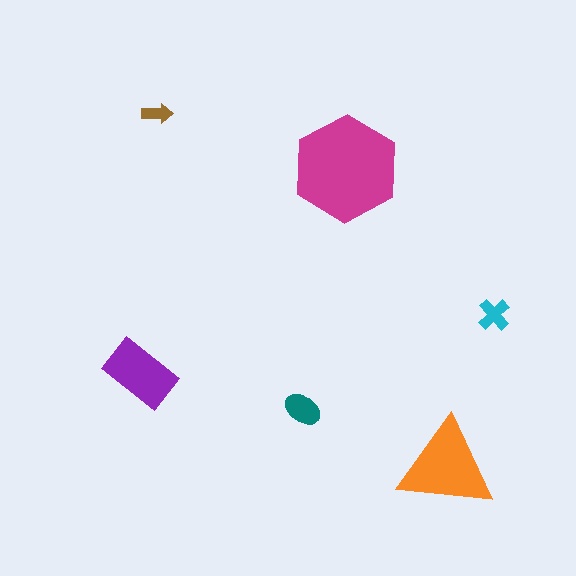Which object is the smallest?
The brown arrow.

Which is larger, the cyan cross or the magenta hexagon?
The magenta hexagon.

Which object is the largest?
The magenta hexagon.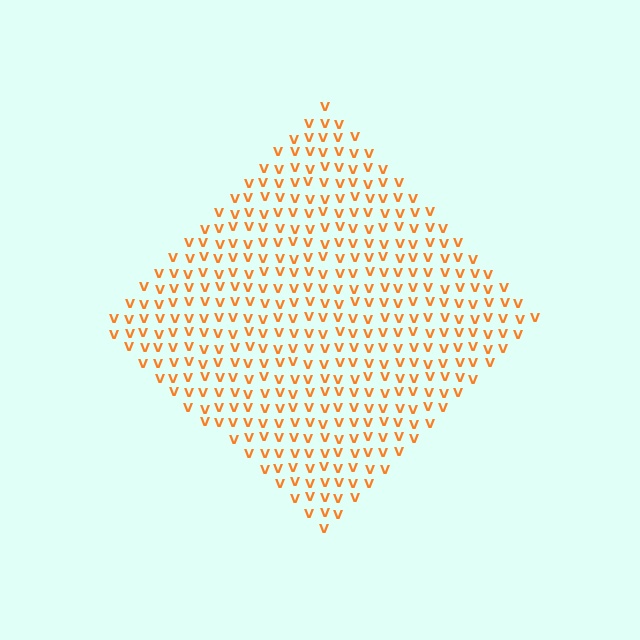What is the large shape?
The large shape is a diamond.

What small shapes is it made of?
It is made of small letter V's.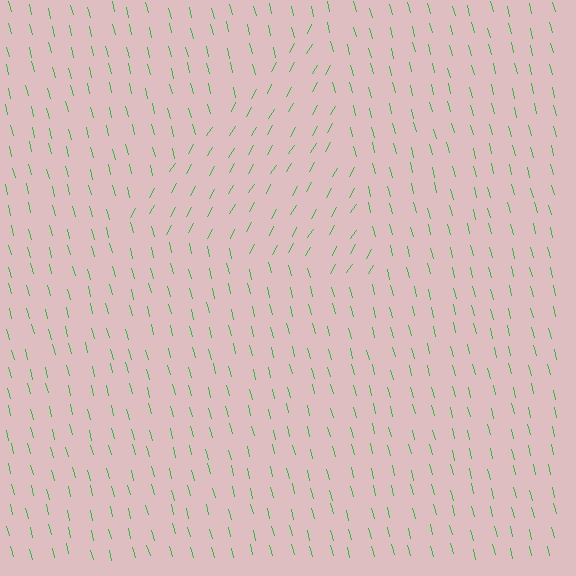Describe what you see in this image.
The image is filled with small green line segments. A triangle region in the image has lines oriented differently from the surrounding lines, creating a visible texture boundary.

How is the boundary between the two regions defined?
The boundary is defined purely by a change in line orientation (approximately 45 degrees difference). All lines are the same color and thickness.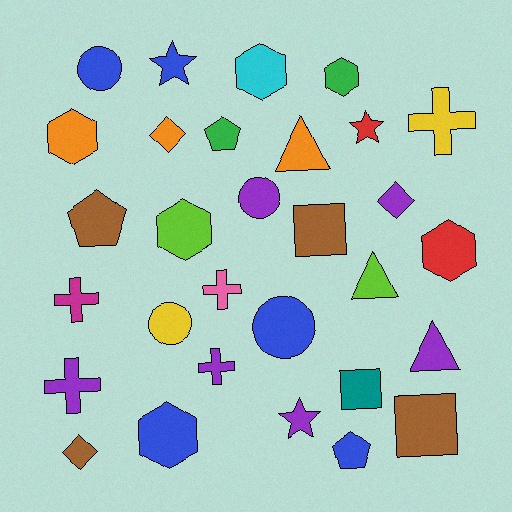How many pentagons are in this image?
There are 3 pentagons.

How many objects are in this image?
There are 30 objects.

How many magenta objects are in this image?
There is 1 magenta object.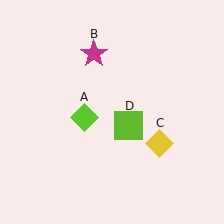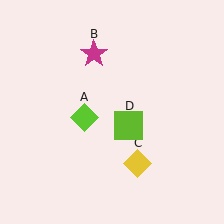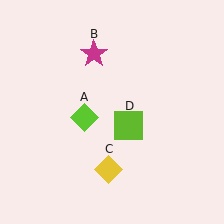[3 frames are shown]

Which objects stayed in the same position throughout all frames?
Lime diamond (object A) and magenta star (object B) and lime square (object D) remained stationary.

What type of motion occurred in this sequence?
The yellow diamond (object C) rotated clockwise around the center of the scene.